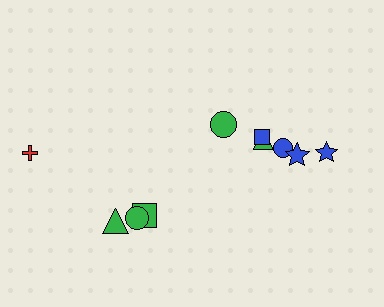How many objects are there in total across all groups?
There are 10 objects.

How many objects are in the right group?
There are 6 objects.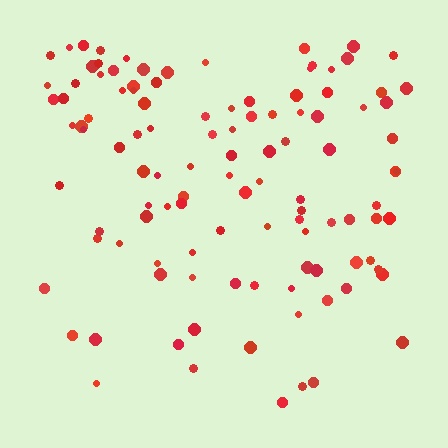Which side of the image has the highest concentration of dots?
The top.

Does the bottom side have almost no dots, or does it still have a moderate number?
Still a moderate number, just noticeably fewer than the top.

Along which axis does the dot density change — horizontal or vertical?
Vertical.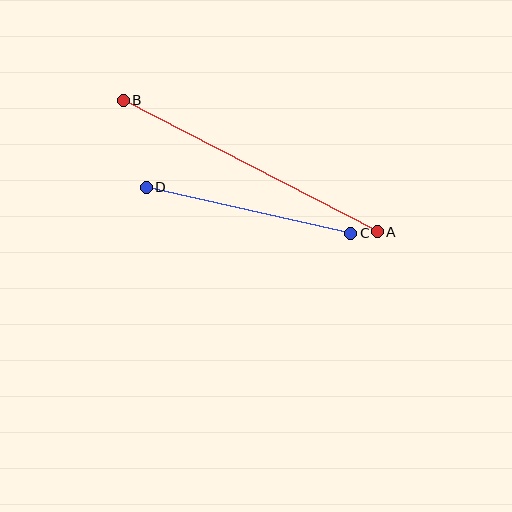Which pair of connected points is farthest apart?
Points A and B are farthest apart.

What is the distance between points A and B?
The distance is approximately 286 pixels.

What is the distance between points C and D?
The distance is approximately 209 pixels.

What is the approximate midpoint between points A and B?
The midpoint is at approximately (250, 166) pixels.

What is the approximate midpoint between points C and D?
The midpoint is at approximately (249, 210) pixels.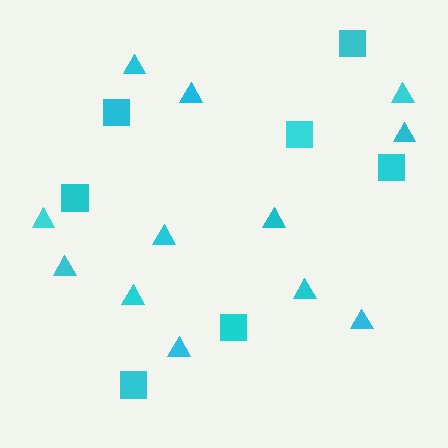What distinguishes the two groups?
There are 2 groups: one group of squares (7) and one group of triangles (12).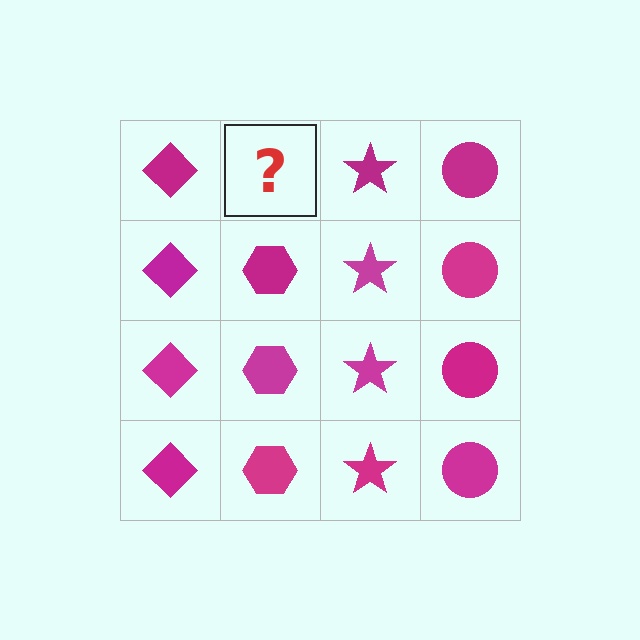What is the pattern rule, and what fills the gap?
The rule is that each column has a consistent shape. The gap should be filled with a magenta hexagon.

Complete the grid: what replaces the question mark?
The question mark should be replaced with a magenta hexagon.